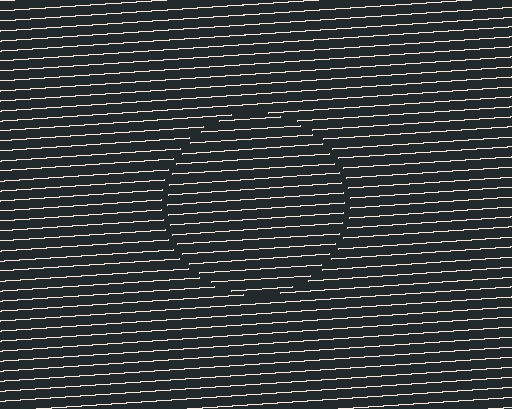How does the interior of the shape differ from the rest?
The interior of the shape contains the same grating, shifted by half a period — the contour is defined by the phase discontinuity where line-ends from the inner and outer gratings abut.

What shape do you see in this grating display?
An illusory circle. The interior of the shape contains the same grating, shifted by half a period — the contour is defined by the phase discontinuity where line-ends from the inner and outer gratings abut.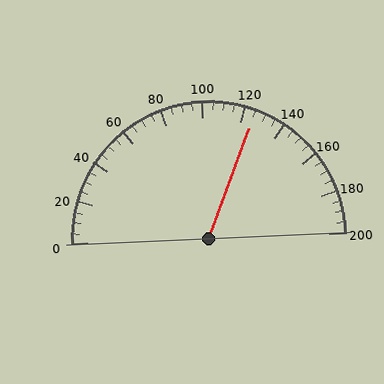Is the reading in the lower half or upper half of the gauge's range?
The reading is in the upper half of the range (0 to 200).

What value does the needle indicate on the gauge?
The needle indicates approximately 125.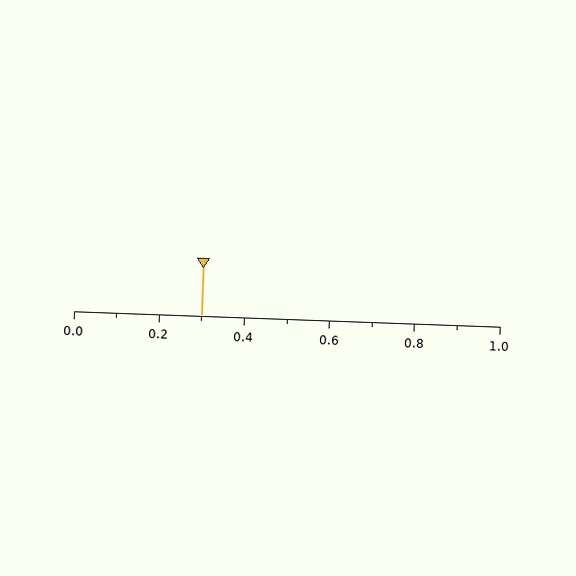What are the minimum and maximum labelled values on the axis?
The axis runs from 0.0 to 1.0.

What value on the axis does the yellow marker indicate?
The marker indicates approximately 0.3.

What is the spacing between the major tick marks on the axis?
The major ticks are spaced 0.2 apart.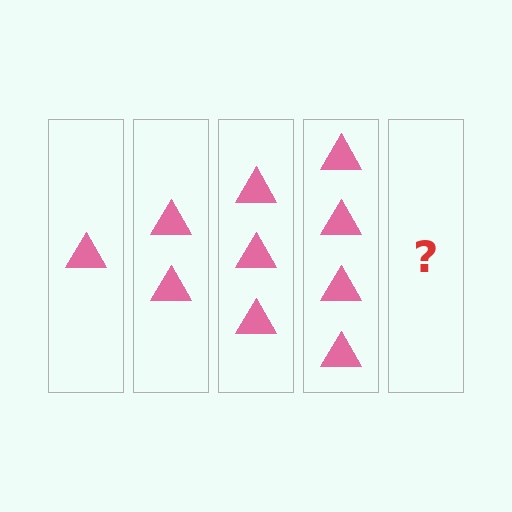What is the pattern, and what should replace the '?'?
The pattern is that each step adds one more triangle. The '?' should be 5 triangles.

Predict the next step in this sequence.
The next step is 5 triangles.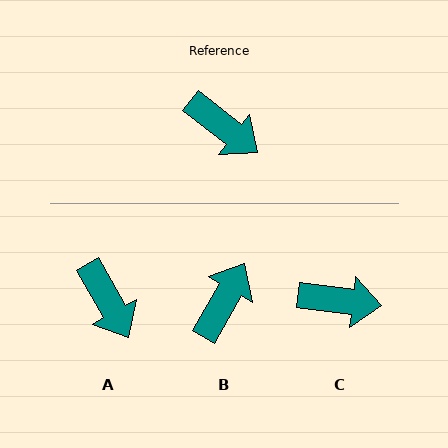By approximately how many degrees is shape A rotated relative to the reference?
Approximately 22 degrees clockwise.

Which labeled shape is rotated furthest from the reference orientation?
B, about 98 degrees away.